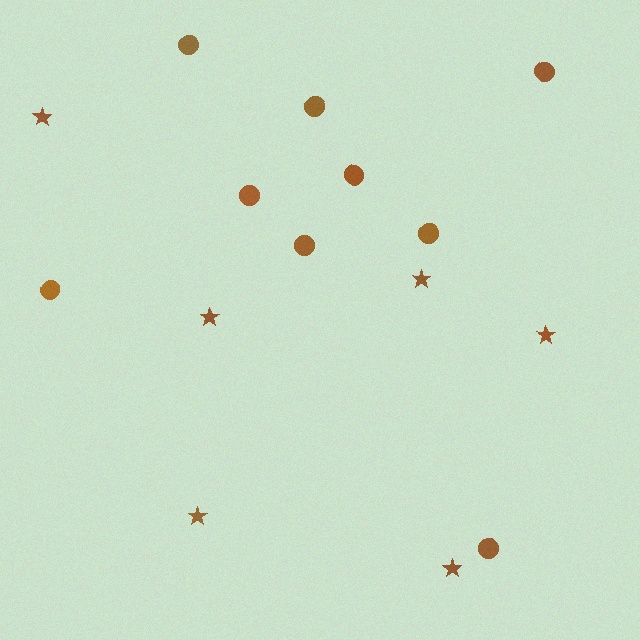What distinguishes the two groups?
There are 2 groups: one group of stars (6) and one group of circles (9).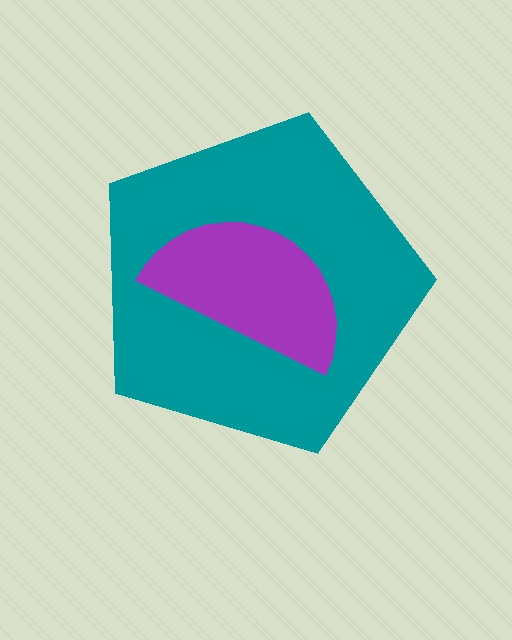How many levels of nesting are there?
2.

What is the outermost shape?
The teal pentagon.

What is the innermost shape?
The purple semicircle.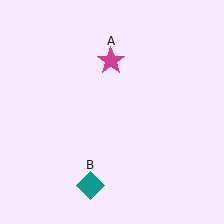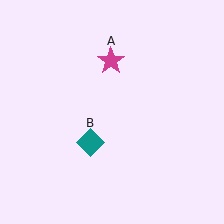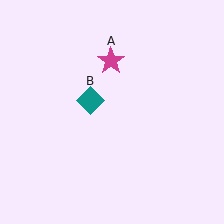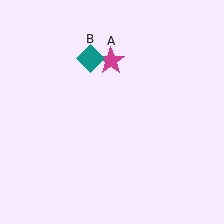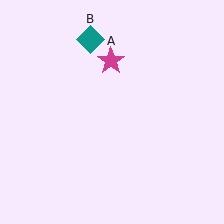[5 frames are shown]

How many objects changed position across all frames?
1 object changed position: teal diamond (object B).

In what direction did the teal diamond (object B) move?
The teal diamond (object B) moved up.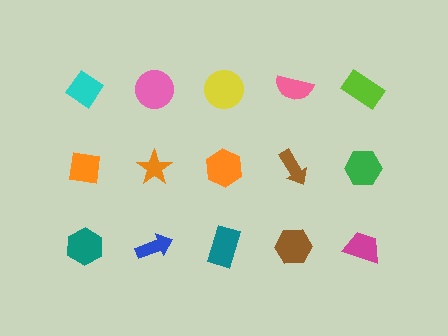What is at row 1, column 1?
A cyan diamond.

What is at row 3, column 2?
A blue arrow.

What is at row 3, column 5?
A magenta trapezoid.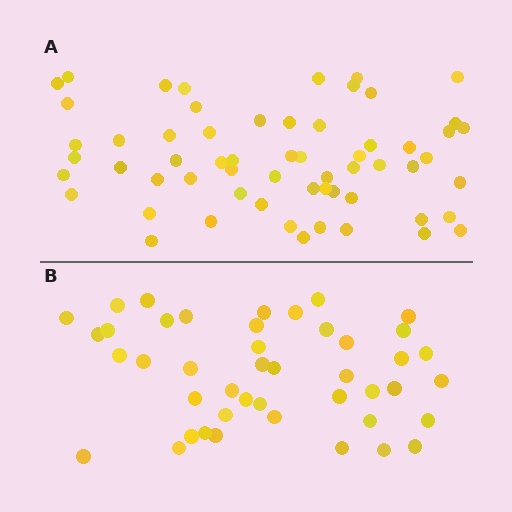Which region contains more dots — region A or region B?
Region A (the top region) has more dots.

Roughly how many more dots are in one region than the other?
Region A has approximately 15 more dots than region B.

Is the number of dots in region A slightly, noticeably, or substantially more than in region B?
Region A has noticeably more, but not dramatically so. The ratio is roughly 1.4 to 1.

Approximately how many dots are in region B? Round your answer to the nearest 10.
About 40 dots. (The exact count is 44, which rounds to 40.)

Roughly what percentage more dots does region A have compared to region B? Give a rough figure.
About 35% more.